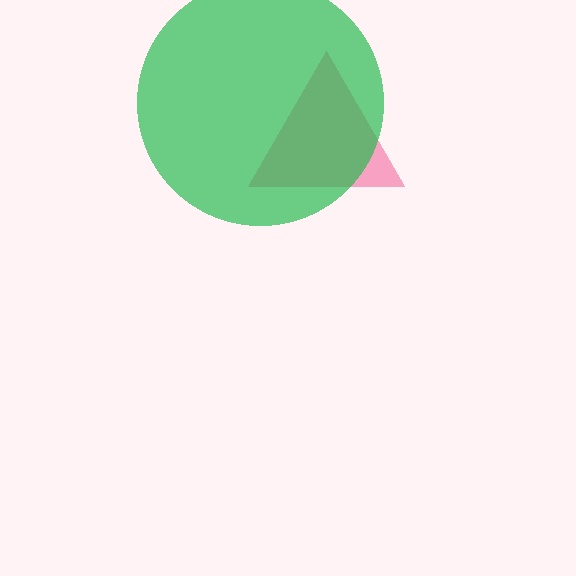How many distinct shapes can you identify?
There are 2 distinct shapes: a pink triangle, a green circle.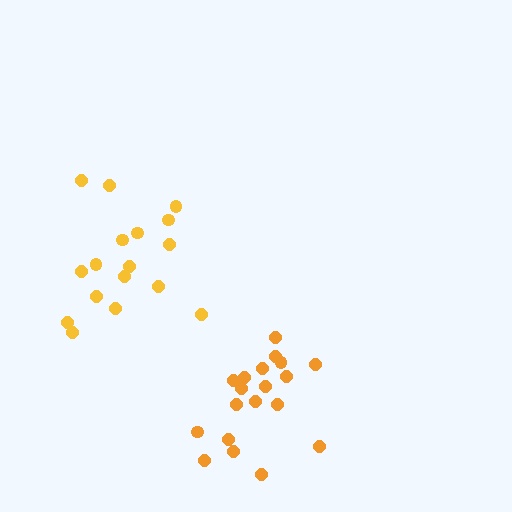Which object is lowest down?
The orange cluster is bottommost.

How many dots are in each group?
Group 1: 19 dots, Group 2: 17 dots (36 total).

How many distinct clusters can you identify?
There are 2 distinct clusters.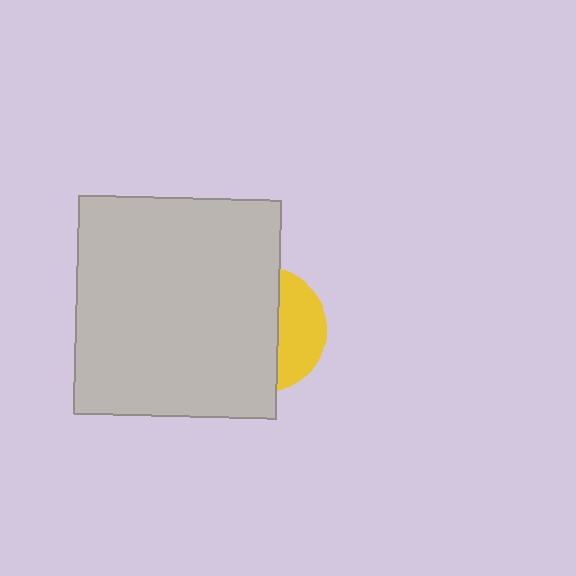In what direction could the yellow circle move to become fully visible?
The yellow circle could move right. That would shift it out from behind the light gray rectangle entirely.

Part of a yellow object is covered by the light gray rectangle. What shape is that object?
It is a circle.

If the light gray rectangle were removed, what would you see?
You would see the complete yellow circle.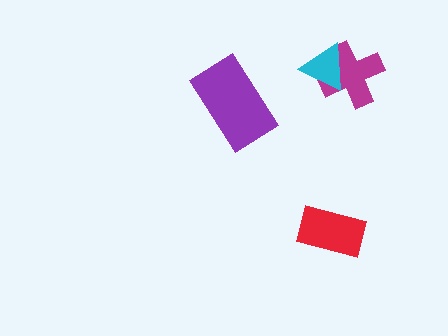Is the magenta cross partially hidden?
Yes, it is partially covered by another shape.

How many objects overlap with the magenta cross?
1 object overlaps with the magenta cross.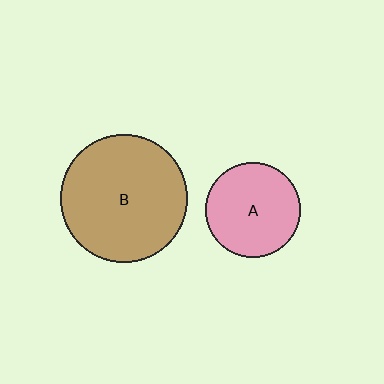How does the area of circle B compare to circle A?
Approximately 1.8 times.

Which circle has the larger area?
Circle B (brown).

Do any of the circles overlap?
No, none of the circles overlap.